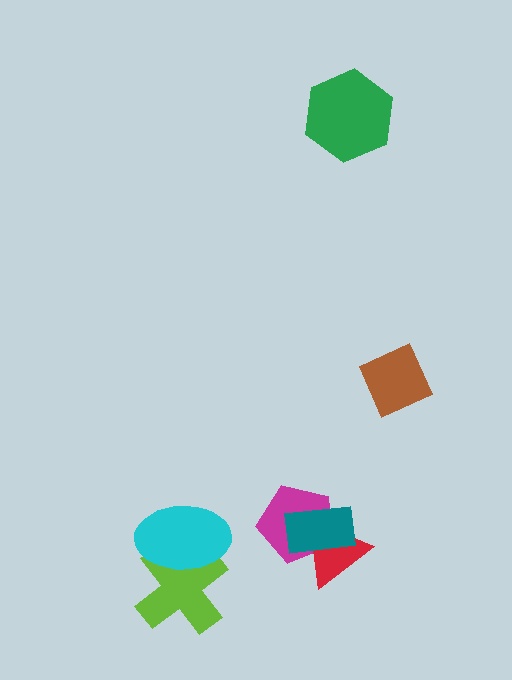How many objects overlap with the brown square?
0 objects overlap with the brown square.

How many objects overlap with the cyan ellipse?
1 object overlaps with the cyan ellipse.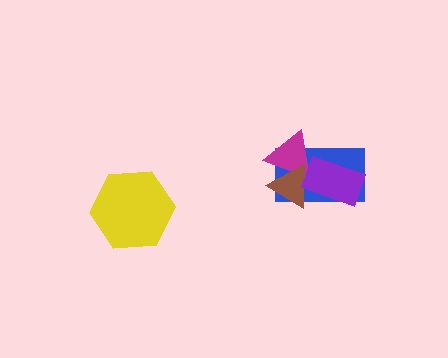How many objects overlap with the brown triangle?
3 objects overlap with the brown triangle.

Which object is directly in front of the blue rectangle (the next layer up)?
The magenta triangle is directly in front of the blue rectangle.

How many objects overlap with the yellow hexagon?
0 objects overlap with the yellow hexagon.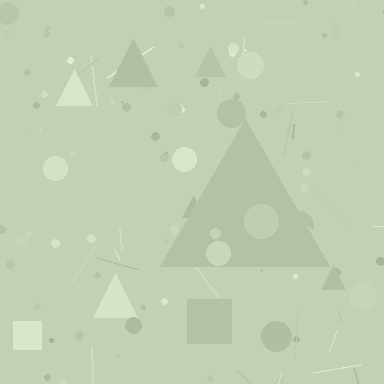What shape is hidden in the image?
A triangle is hidden in the image.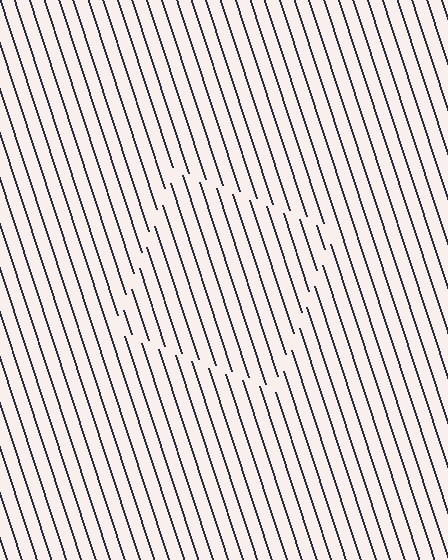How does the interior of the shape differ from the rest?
The interior of the shape contains the same grating, shifted by half a period — the contour is defined by the phase discontinuity where line-ends from the inner and outer gratings abut.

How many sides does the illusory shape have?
4 sides — the line-ends trace a square.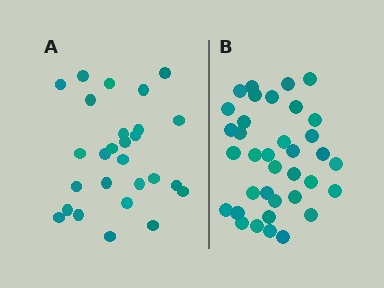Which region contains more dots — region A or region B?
Region B (the right region) has more dots.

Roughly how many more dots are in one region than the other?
Region B has roughly 8 or so more dots than region A.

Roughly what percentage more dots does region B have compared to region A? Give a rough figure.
About 35% more.